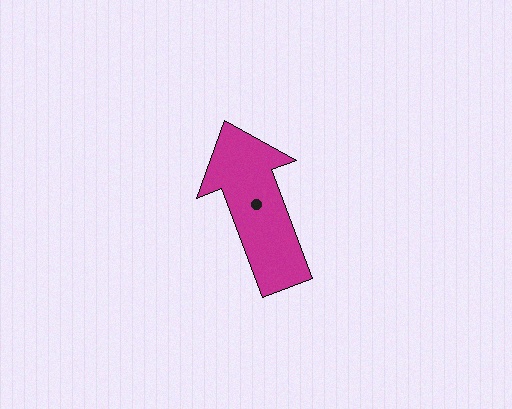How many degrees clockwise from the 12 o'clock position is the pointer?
Approximately 339 degrees.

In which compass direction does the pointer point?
North.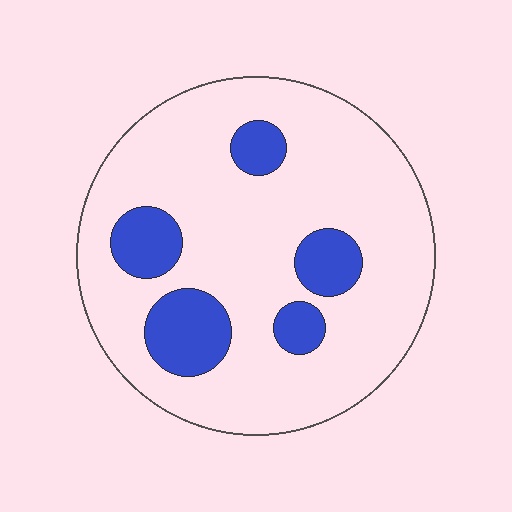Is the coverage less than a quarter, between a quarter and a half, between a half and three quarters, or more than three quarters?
Less than a quarter.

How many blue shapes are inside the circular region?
5.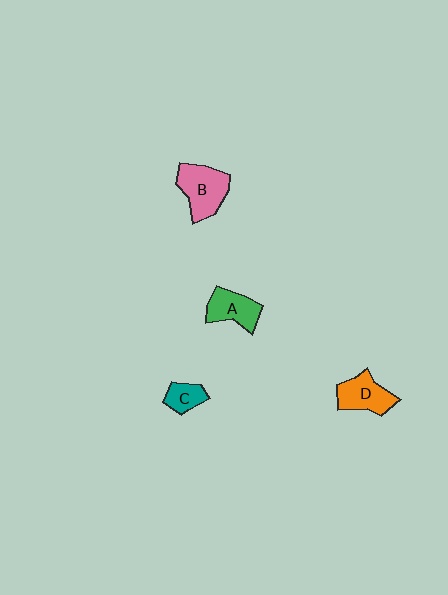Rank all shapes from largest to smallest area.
From largest to smallest: B (pink), D (orange), A (green), C (teal).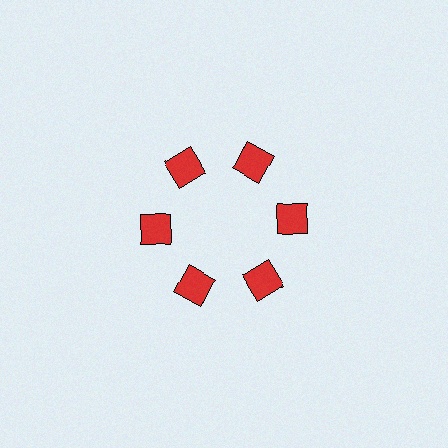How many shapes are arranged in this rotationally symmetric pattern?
There are 6 shapes, arranged in 6 groups of 1.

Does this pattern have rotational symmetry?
Yes, this pattern has 6-fold rotational symmetry. It looks the same after rotating 60 degrees around the center.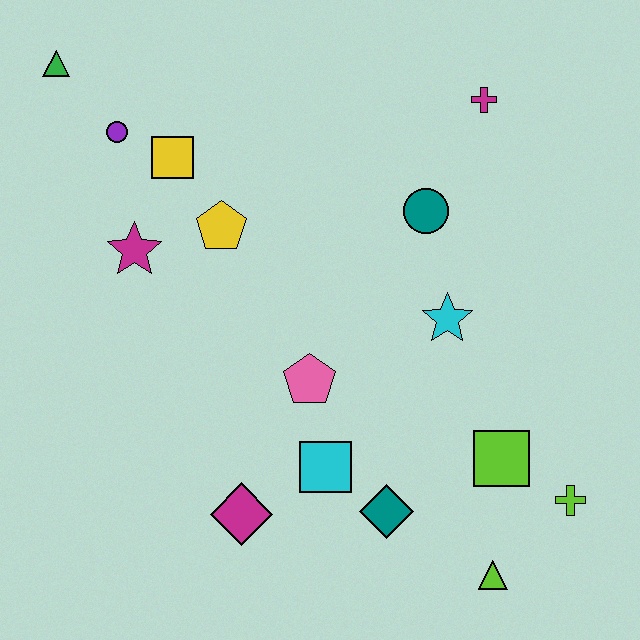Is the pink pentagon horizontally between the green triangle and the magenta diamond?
No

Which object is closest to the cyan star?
The teal circle is closest to the cyan star.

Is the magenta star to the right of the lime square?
No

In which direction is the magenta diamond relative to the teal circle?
The magenta diamond is below the teal circle.